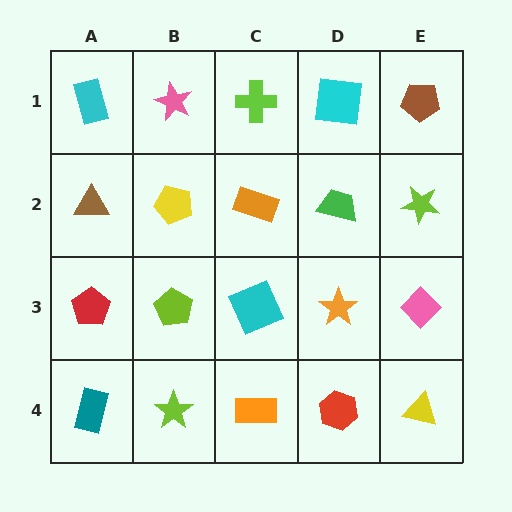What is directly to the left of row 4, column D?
An orange rectangle.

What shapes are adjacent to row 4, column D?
An orange star (row 3, column D), an orange rectangle (row 4, column C), a yellow triangle (row 4, column E).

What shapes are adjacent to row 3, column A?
A brown triangle (row 2, column A), a teal rectangle (row 4, column A), a lime pentagon (row 3, column B).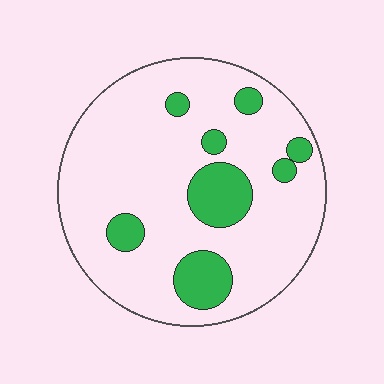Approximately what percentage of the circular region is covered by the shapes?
Approximately 20%.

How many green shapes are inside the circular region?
8.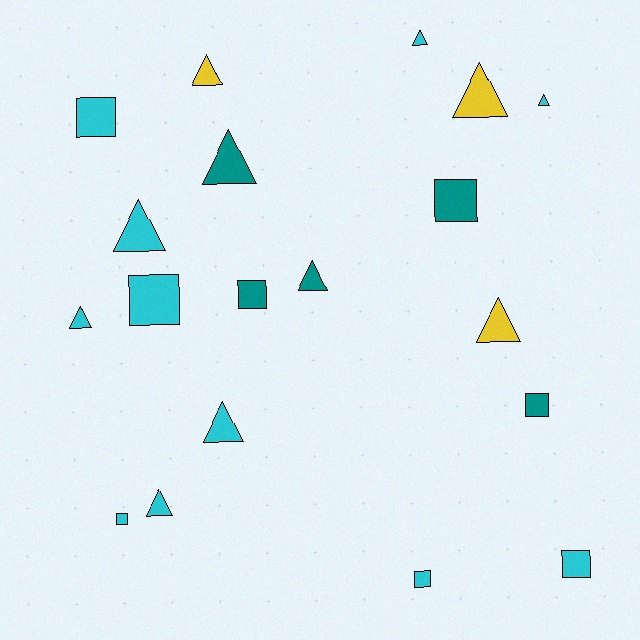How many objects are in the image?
There are 19 objects.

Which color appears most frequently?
Cyan, with 11 objects.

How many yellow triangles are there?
There are 3 yellow triangles.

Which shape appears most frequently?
Triangle, with 11 objects.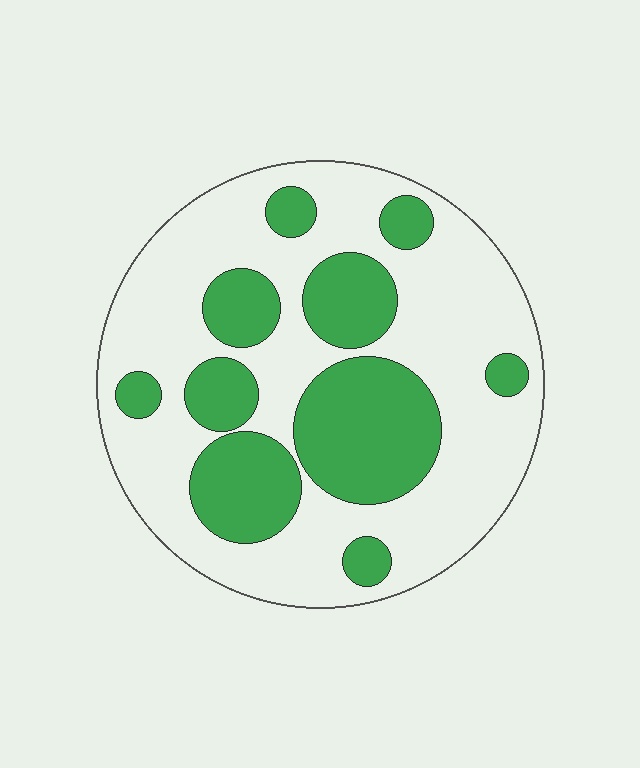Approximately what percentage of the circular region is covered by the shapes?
Approximately 35%.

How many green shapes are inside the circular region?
10.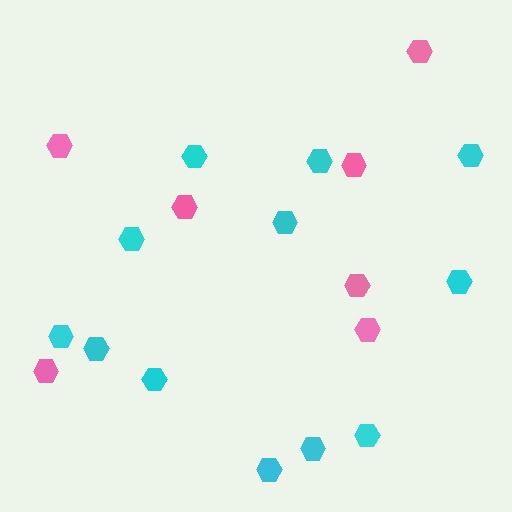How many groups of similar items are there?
There are 2 groups: one group of cyan hexagons (12) and one group of pink hexagons (7).